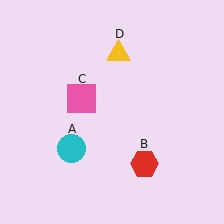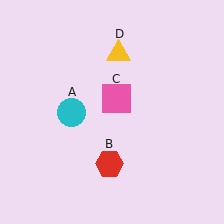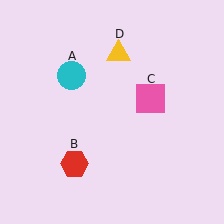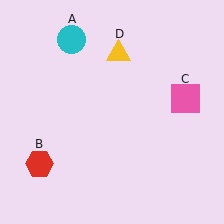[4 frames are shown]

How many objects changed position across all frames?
3 objects changed position: cyan circle (object A), red hexagon (object B), pink square (object C).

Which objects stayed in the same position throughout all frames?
Yellow triangle (object D) remained stationary.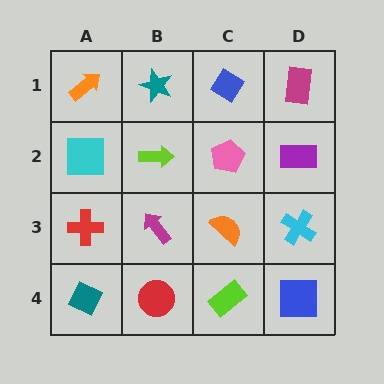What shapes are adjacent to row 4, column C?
An orange semicircle (row 3, column C), a red circle (row 4, column B), a blue square (row 4, column D).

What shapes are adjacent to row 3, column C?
A pink pentagon (row 2, column C), a lime rectangle (row 4, column C), a magenta arrow (row 3, column B), a cyan cross (row 3, column D).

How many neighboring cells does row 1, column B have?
3.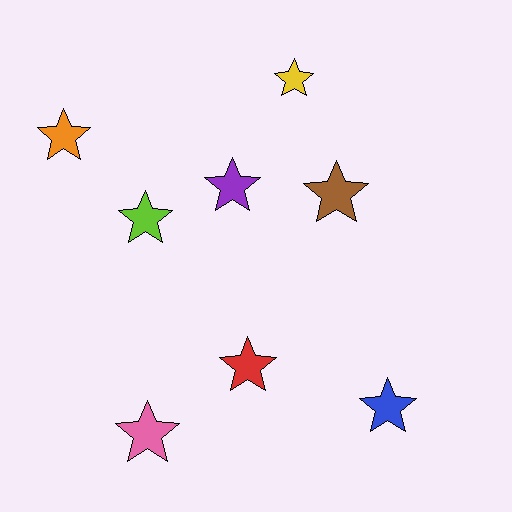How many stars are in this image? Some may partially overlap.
There are 8 stars.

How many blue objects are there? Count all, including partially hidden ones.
There is 1 blue object.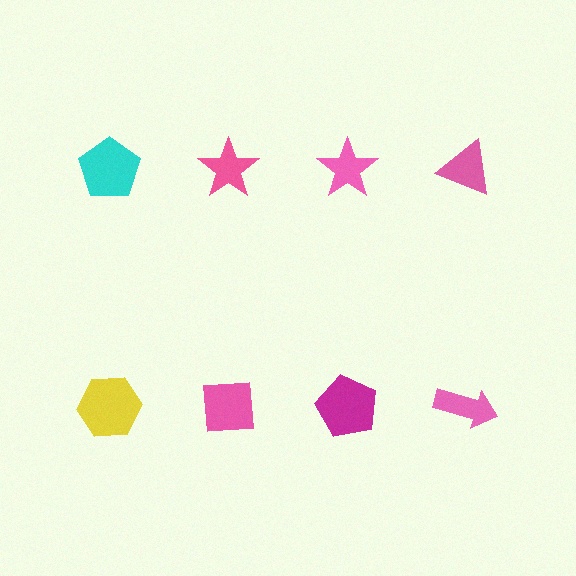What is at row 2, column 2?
A pink square.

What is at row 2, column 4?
A pink arrow.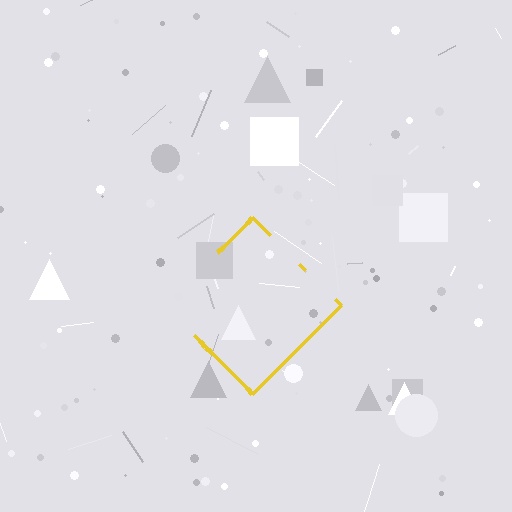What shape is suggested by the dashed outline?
The dashed outline suggests a diamond.